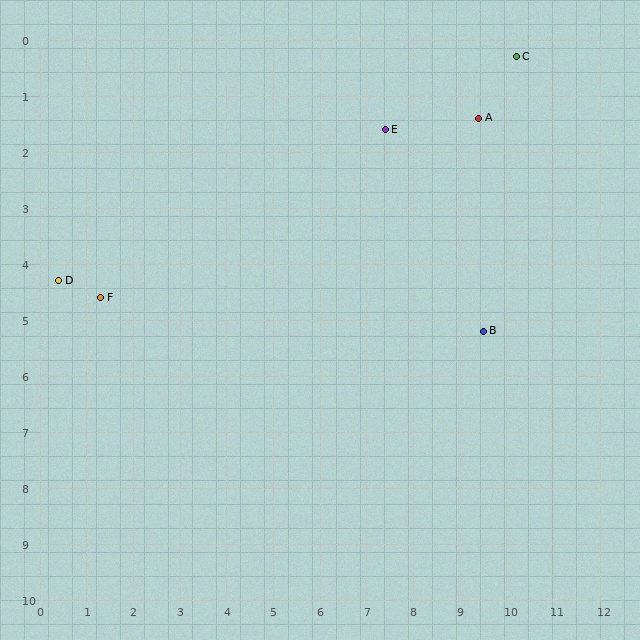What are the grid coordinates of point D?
Point D is at approximately (0.4, 4.3).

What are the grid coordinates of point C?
Point C is at approximately (10.2, 0.3).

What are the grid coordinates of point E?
Point E is at approximately (7.4, 1.6).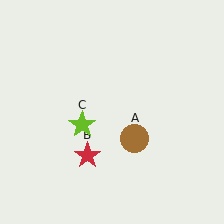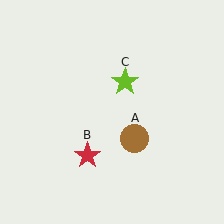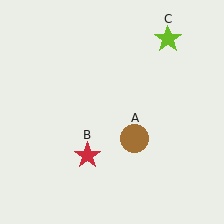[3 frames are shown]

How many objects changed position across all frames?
1 object changed position: lime star (object C).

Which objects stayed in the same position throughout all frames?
Brown circle (object A) and red star (object B) remained stationary.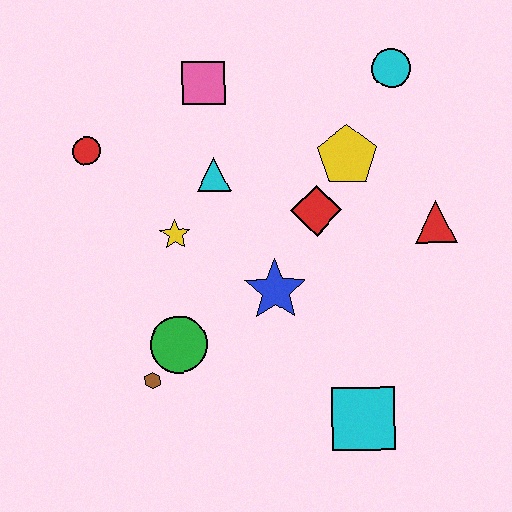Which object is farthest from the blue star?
The cyan circle is farthest from the blue star.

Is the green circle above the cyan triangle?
No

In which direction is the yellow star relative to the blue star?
The yellow star is to the left of the blue star.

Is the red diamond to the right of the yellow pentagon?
No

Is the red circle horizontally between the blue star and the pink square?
No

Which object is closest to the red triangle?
The yellow pentagon is closest to the red triangle.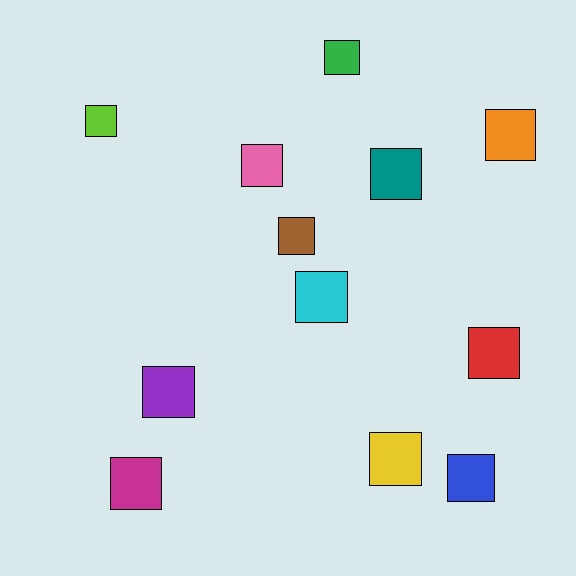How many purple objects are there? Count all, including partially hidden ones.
There is 1 purple object.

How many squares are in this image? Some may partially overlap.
There are 12 squares.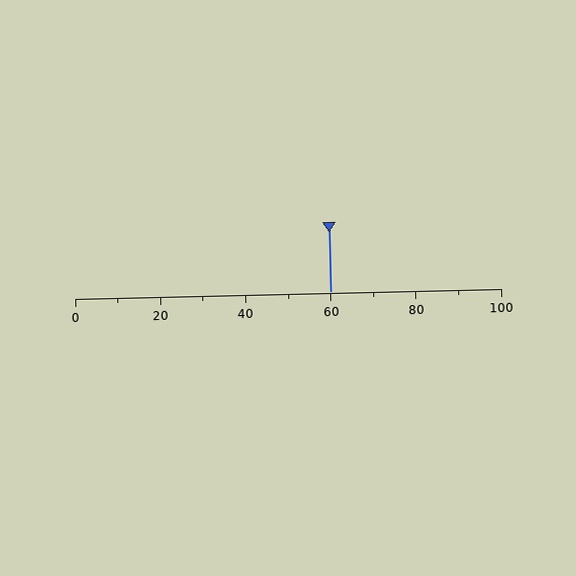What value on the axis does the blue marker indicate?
The marker indicates approximately 60.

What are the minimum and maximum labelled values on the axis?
The axis runs from 0 to 100.